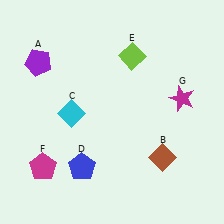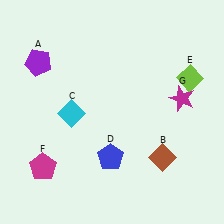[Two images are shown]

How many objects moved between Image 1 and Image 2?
2 objects moved between the two images.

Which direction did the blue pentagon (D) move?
The blue pentagon (D) moved right.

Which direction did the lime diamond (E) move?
The lime diamond (E) moved right.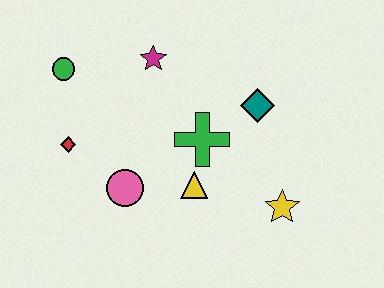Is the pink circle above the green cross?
No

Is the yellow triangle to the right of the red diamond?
Yes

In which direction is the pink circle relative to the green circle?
The pink circle is below the green circle.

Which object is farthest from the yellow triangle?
The green circle is farthest from the yellow triangle.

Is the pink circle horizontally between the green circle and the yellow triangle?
Yes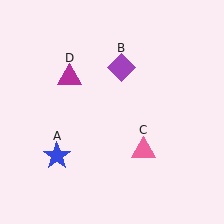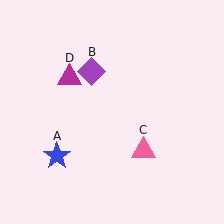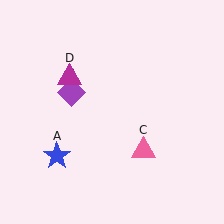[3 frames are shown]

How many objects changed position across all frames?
1 object changed position: purple diamond (object B).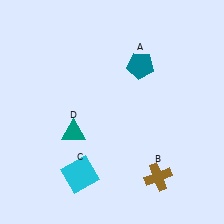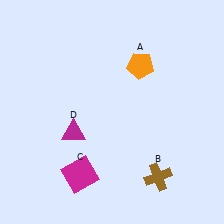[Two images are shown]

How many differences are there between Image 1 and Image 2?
There are 3 differences between the two images.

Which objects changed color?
A changed from teal to orange. C changed from cyan to magenta. D changed from teal to magenta.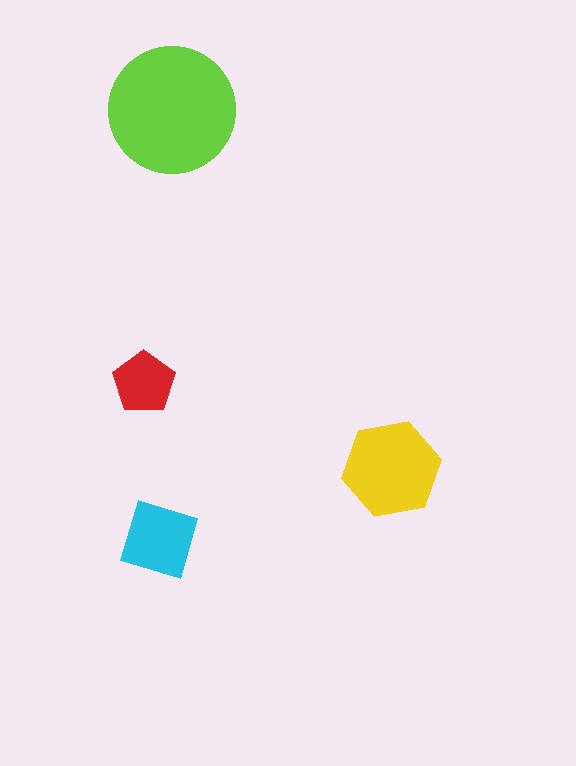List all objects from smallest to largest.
The red pentagon, the cyan diamond, the yellow hexagon, the lime circle.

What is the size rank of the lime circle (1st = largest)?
1st.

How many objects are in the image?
There are 4 objects in the image.